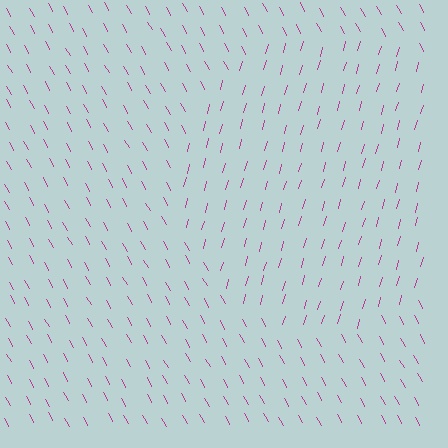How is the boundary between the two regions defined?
The boundary is defined purely by a change in line orientation (approximately 45 degrees difference). All lines are the same color and thickness.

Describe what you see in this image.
The image is filled with small magenta line segments. A circle region in the image has lines oriented differently from the surrounding lines, creating a visible texture boundary.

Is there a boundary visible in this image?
Yes, there is a texture boundary formed by a change in line orientation.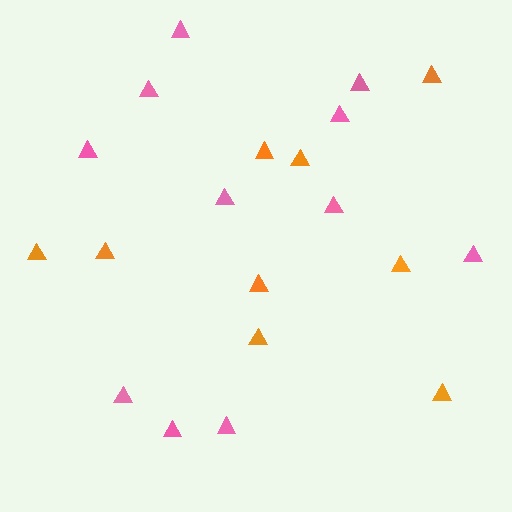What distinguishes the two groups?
There are 2 groups: one group of pink triangles (11) and one group of orange triangles (9).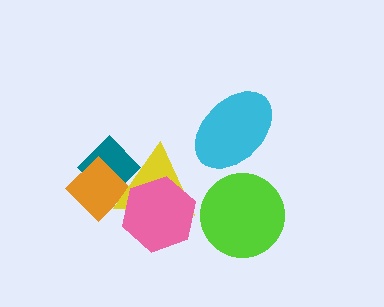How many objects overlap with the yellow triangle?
3 objects overlap with the yellow triangle.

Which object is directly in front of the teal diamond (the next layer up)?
The orange diamond is directly in front of the teal diamond.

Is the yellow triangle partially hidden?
Yes, it is partially covered by another shape.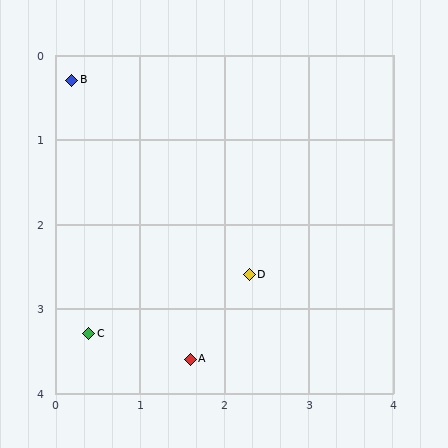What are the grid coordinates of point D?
Point D is at approximately (2.3, 2.6).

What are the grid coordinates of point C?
Point C is at approximately (0.4, 3.3).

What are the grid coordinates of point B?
Point B is at approximately (0.2, 0.3).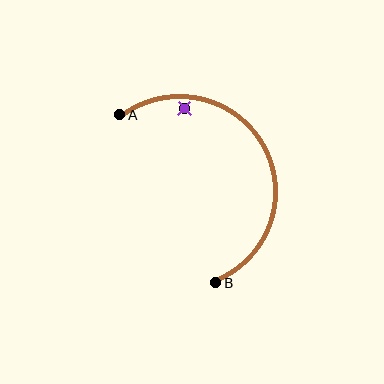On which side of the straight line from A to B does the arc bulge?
The arc bulges to the right of the straight line connecting A and B.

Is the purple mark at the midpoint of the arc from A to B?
No — the purple mark does not lie on the arc at all. It sits slightly inside the curve.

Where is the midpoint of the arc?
The arc midpoint is the point on the curve farthest from the straight line joining A and B. It sits to the right of that line.